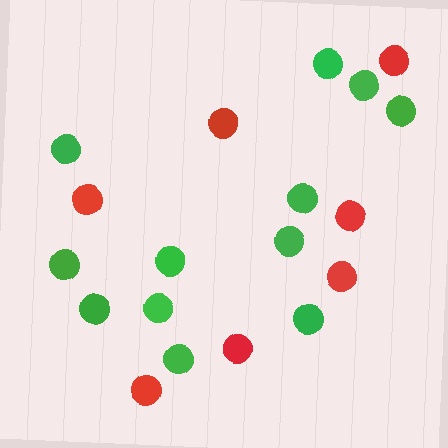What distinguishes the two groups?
There are 2 groups: one group of red circles (7) and one group of green circles (12).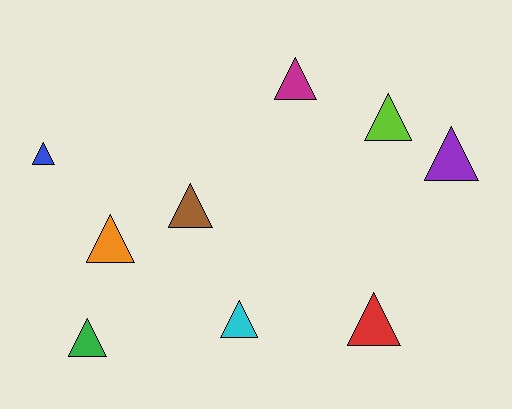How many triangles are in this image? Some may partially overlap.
There are 9 triangles.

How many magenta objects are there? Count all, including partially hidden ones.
There is 1 magenta object.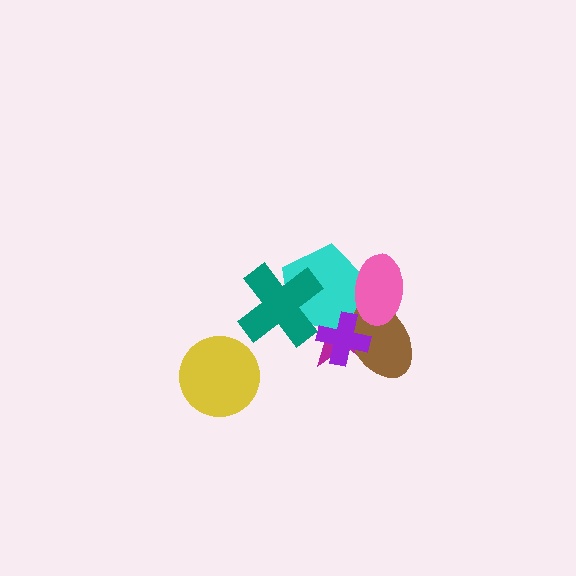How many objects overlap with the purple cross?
3 objects overlap with the purple cross.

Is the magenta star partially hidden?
Yes, it is partially covered by another shape.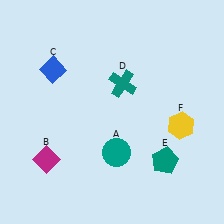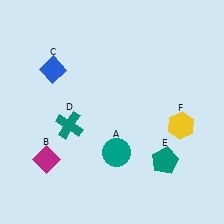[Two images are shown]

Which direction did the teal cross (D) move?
The teal cross (D) moved left.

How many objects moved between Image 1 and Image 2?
1 object moved between the two images.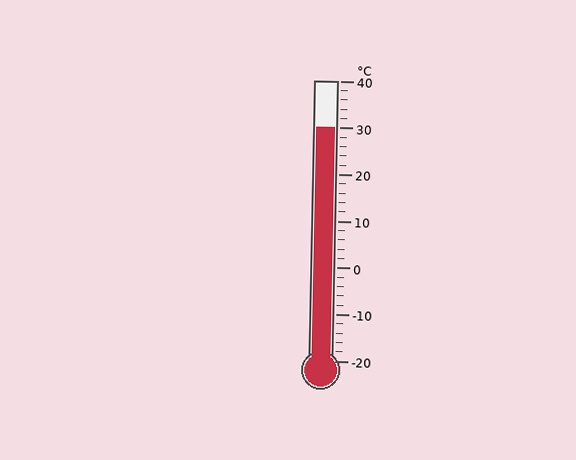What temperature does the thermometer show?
The thermometer shows approximately 30°C.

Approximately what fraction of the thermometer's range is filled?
The thermometer is filled to approximately 85% of its range.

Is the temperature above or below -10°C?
The temperature is above -10°C.